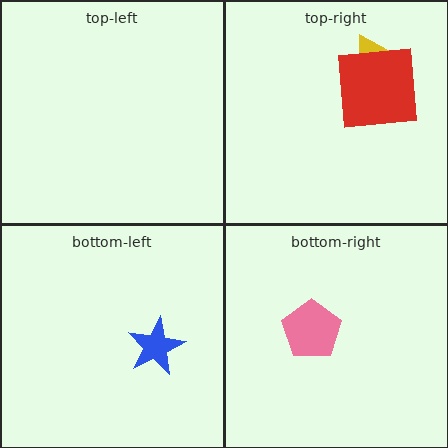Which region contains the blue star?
The bottom-left region.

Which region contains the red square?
The top-right region.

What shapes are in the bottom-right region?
The pink pentagon.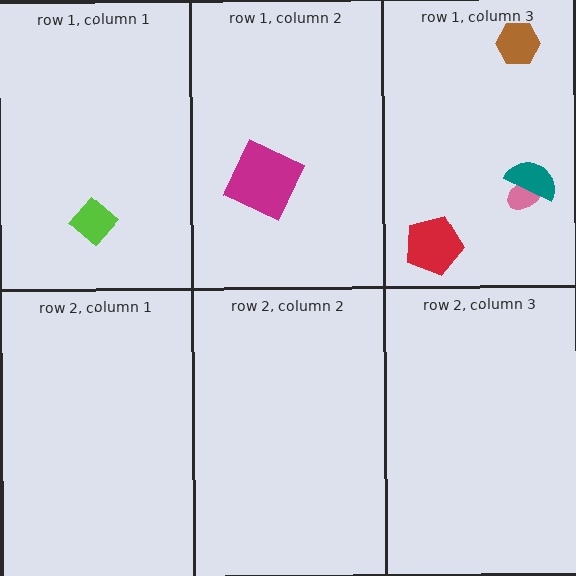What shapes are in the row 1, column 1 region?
The lime diamond.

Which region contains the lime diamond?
The row 1, column 1 region.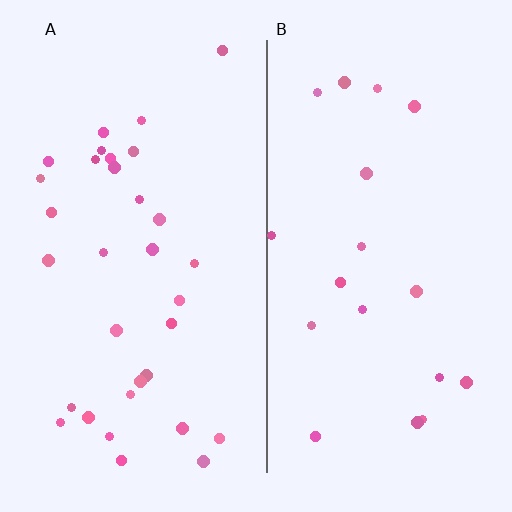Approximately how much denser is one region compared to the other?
Approximately 1.8× — region A over region B.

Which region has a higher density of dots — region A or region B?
A (the left).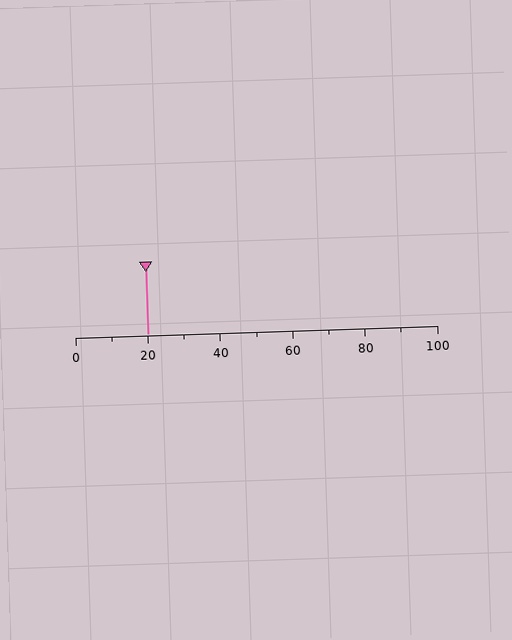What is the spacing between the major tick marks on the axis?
The major ticks are spaced 20 apart.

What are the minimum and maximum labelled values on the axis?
The axis runs from 0 to 100.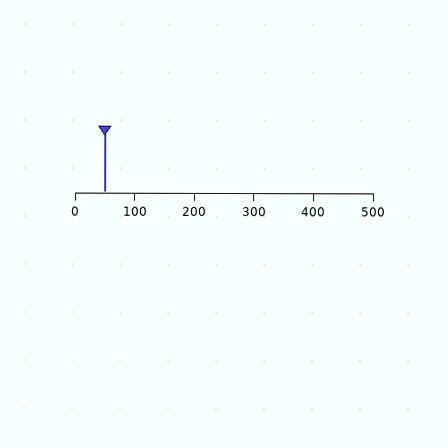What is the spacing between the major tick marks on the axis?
The major ticks are spaced 100 apart.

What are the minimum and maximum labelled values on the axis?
The axis runs from 0 to 500.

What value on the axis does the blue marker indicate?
The marker indicates approximately 50.